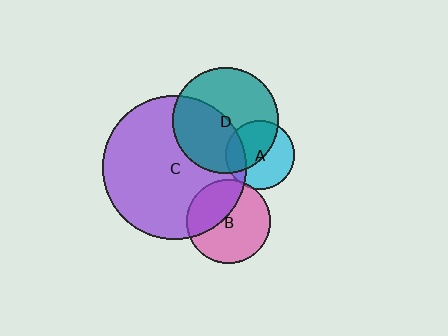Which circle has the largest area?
Circle C (purple).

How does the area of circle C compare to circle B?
Approximately 3.0 times.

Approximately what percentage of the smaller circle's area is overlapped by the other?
Approximately 20%.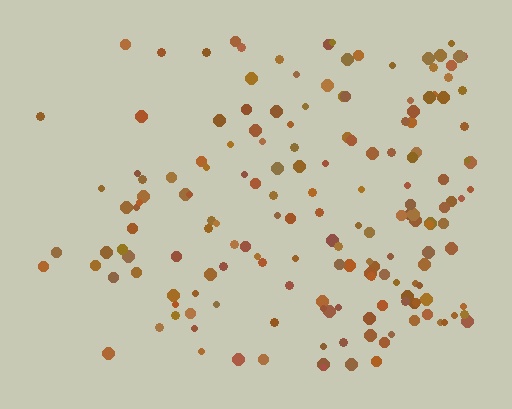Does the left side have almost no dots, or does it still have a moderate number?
Still a moderate number, just noticeably fewer than the right.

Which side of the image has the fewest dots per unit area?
The left.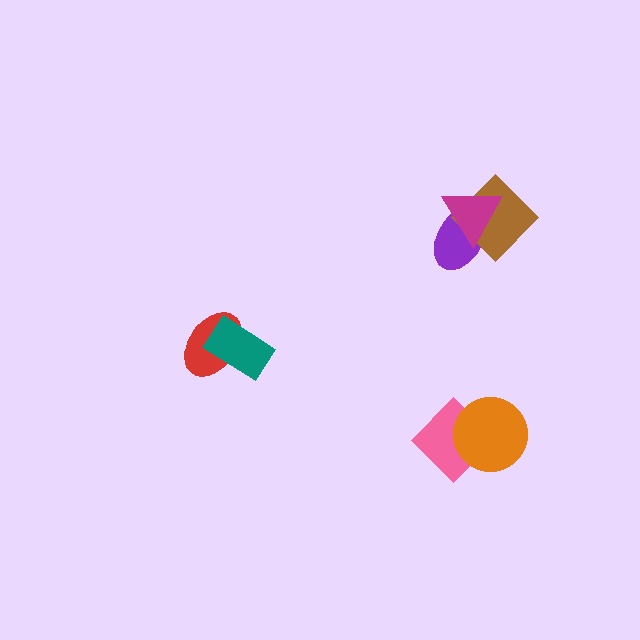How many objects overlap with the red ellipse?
1 object overlaps with the red ellipse.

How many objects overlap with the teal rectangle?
1 object overlaps with the teal rectangle.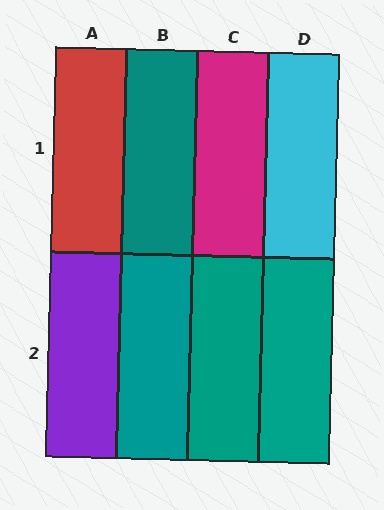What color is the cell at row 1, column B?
Teal.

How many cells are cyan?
1 cell is cyan.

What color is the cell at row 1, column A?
Red.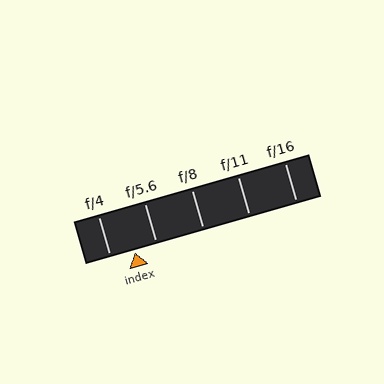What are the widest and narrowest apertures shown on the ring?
The widest aperture shown is f/4 and the narrowest is f/16.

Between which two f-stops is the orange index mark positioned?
The index mark is between f/4 and f/5.6.